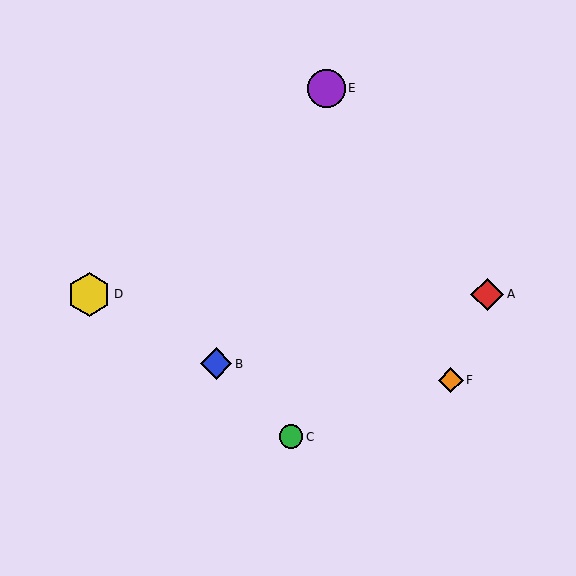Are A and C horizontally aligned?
No, A is at y≈295 and C is at y≈437.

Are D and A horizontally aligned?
Yes, both are at y≈295.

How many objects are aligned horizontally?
2 objects (A, D) are aligned horizontally.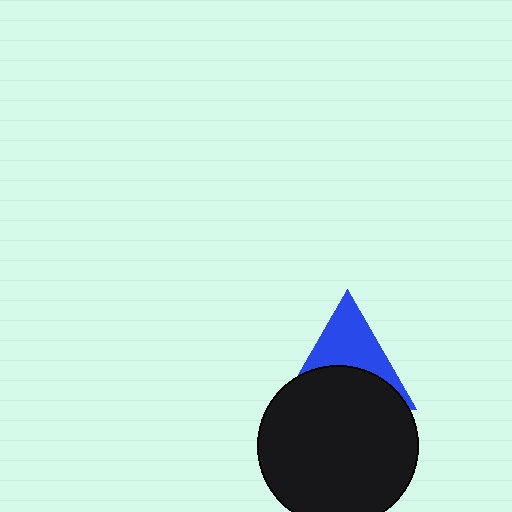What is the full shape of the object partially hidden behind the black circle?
The partially hidden object is a blue triangle.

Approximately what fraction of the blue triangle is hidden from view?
Roughly 51% of the blue triangle is hidden behind the black circle.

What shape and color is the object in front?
The object in front is a black circle.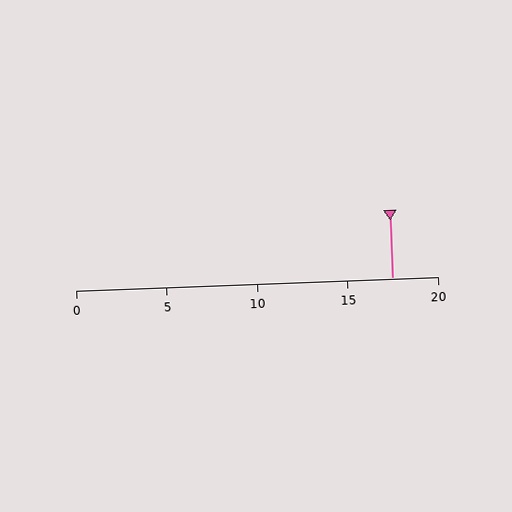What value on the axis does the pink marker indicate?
The marker indicates approximately 17.5.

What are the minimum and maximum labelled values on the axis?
The axis runs from 0 to 20.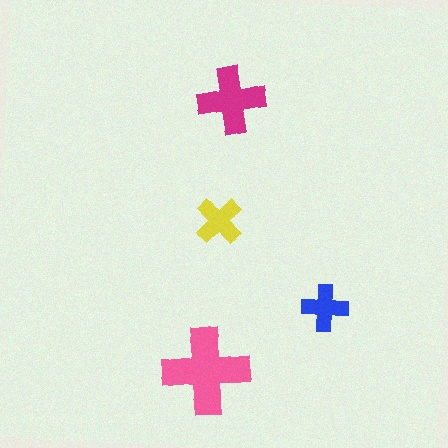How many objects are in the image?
There are 4 objects in the image.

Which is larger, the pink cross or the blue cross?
The pink one.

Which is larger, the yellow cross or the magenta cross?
The magenta one.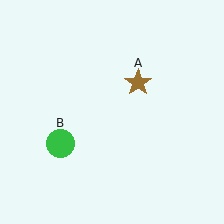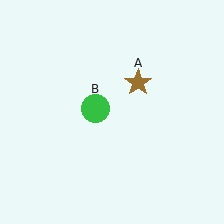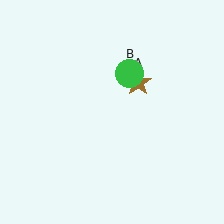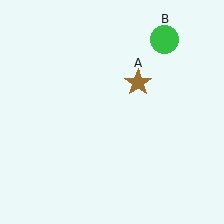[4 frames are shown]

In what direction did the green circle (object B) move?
The green circle (object B) moved up and to the right.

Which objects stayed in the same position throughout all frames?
Brown star (object A) remained stationary.